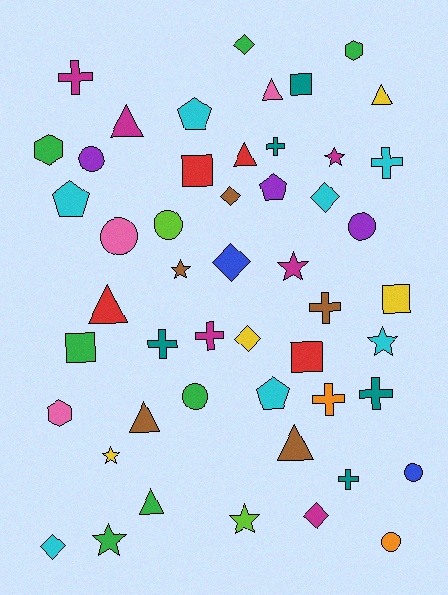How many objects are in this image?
There are 50 objects.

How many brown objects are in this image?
There are 5 brown objects.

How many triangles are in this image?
There are 8 triangles.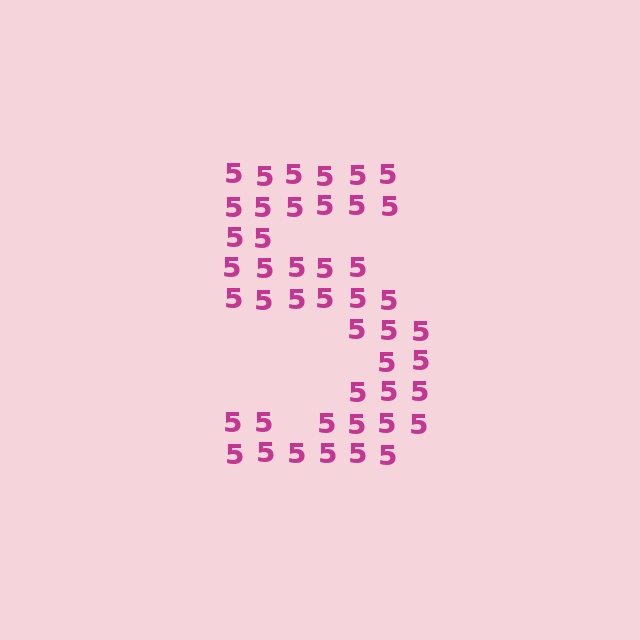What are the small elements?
The small elements are digit 5's.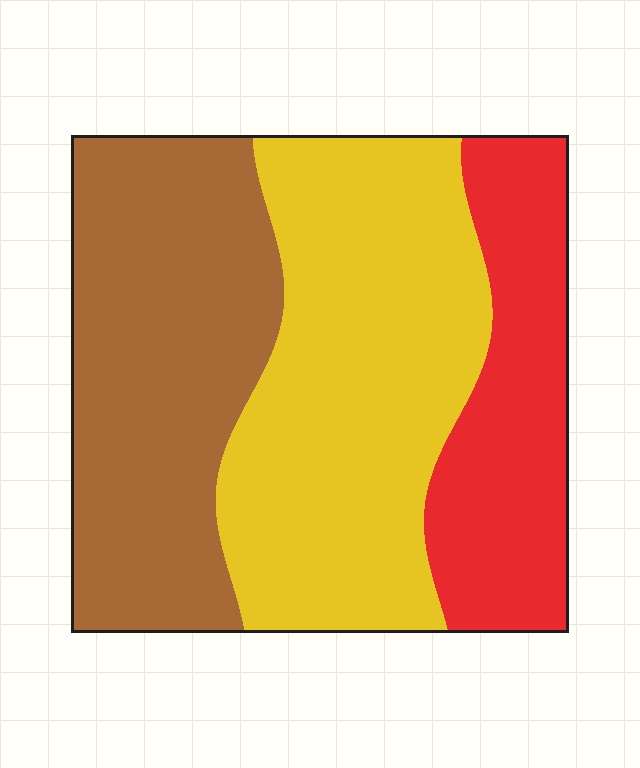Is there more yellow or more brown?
Yellow.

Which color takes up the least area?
Red, at roughly 20%.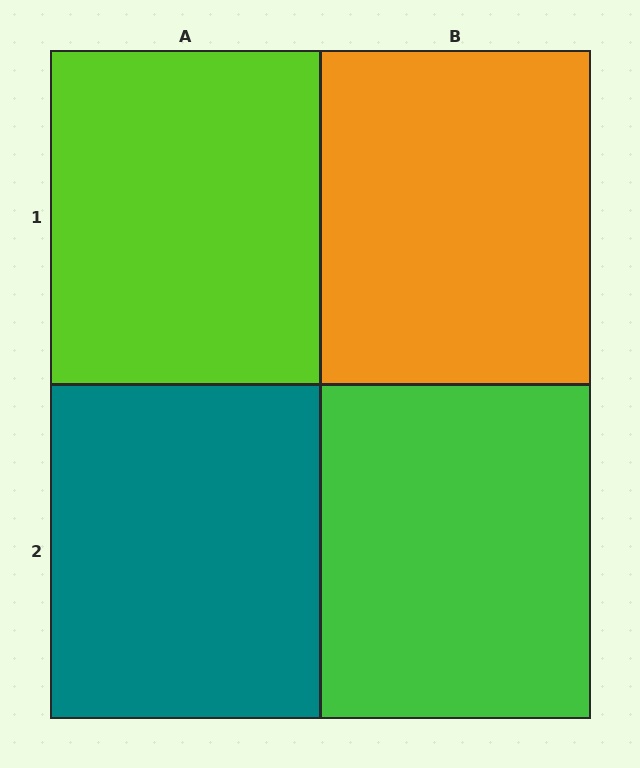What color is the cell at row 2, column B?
Green.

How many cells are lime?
1 cell is lime.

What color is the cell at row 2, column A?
Teal.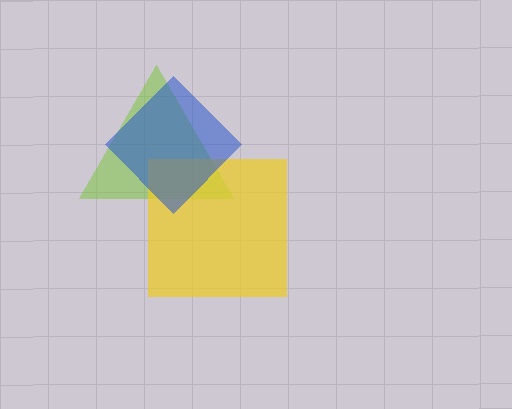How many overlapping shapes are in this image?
There are 3 overlapping shapes in the image.